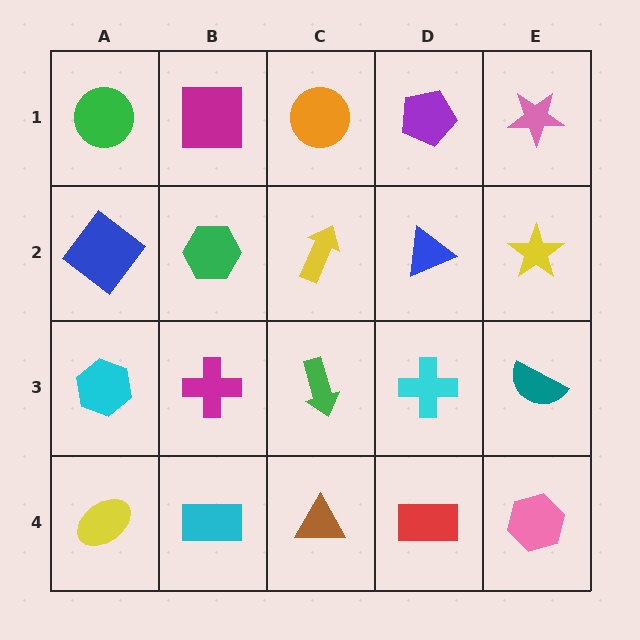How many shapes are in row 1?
5 shapes.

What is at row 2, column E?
A yellow star.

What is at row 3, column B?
A magenta cross.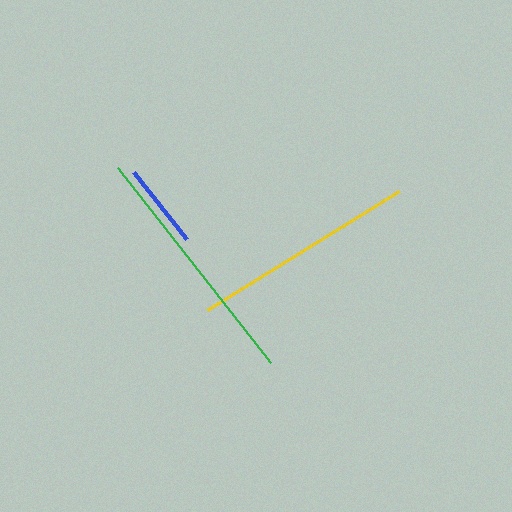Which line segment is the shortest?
The blue line is the shortest at approximately 85 pixels.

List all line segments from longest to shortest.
From longest to shortest: green, yellow, blue.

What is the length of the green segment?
The green segment is approximately 247 pixels long.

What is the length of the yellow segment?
The yellow segment is approximately 225 pixels long.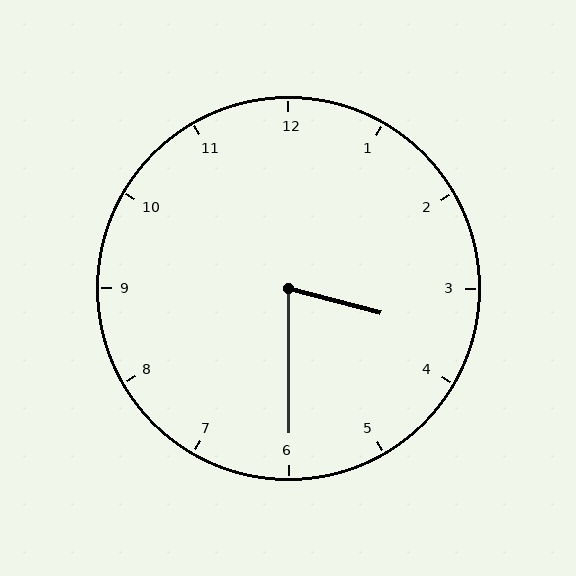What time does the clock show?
3:30.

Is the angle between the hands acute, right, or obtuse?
It is acute.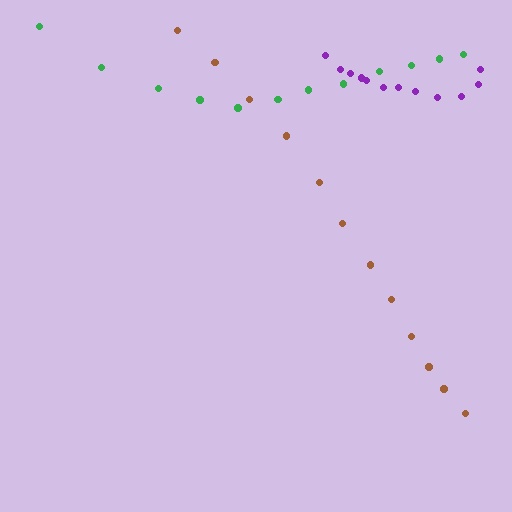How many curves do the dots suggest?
There are 3 distinct paths.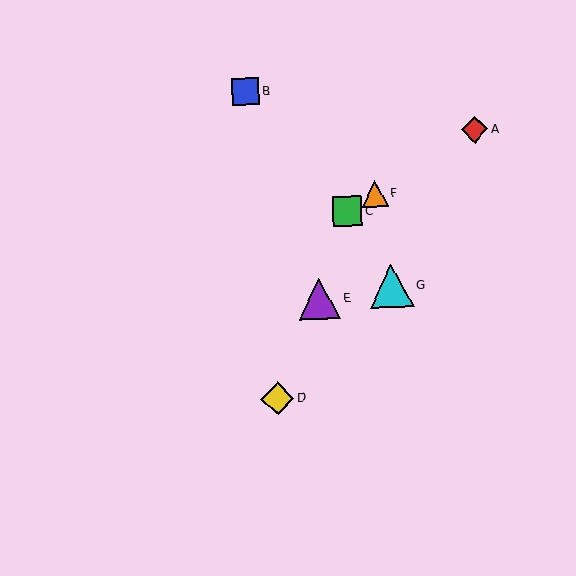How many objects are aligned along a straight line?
3 objects (A, C, F) are aligned along a straight line.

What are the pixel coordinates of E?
Object E is at (319, 299).